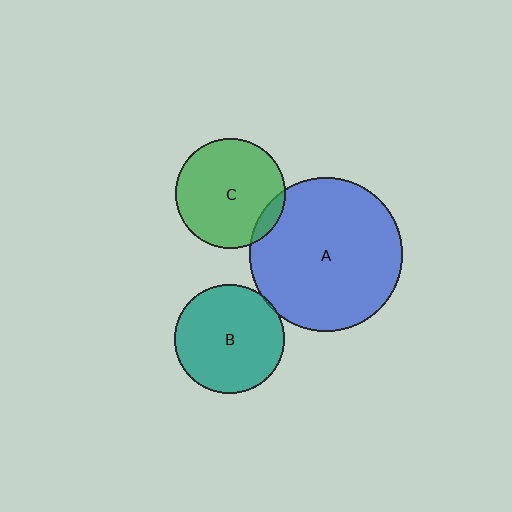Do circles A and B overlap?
Yes.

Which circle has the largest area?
Circle A (blue).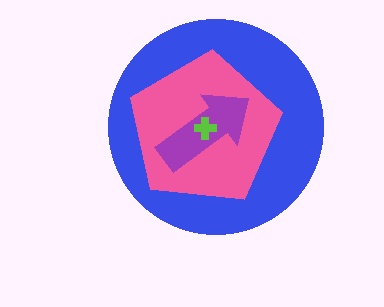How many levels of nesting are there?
4.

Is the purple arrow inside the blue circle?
Yes.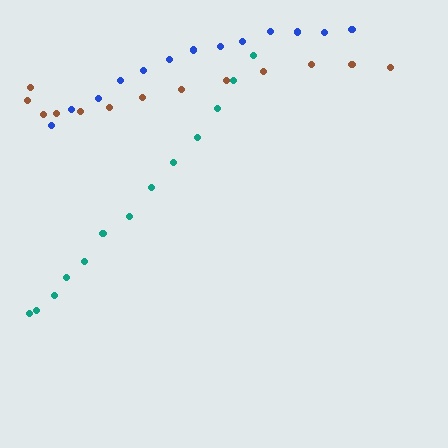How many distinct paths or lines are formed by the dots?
There are 3 distinct paths.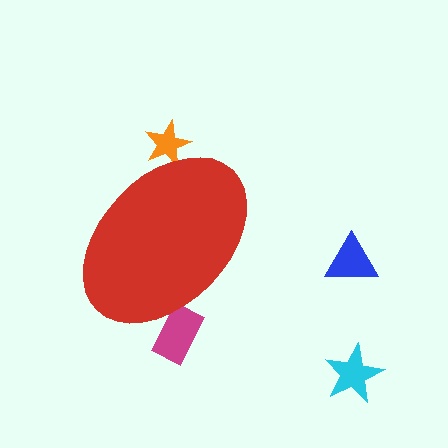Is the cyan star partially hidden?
No, the cyan star is fully visible.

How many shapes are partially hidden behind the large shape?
2 shapes are partially hidden.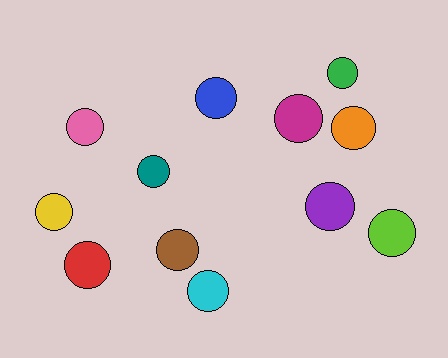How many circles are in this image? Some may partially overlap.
There are 12 circles.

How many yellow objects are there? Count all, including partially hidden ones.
There is 1 yellow object.